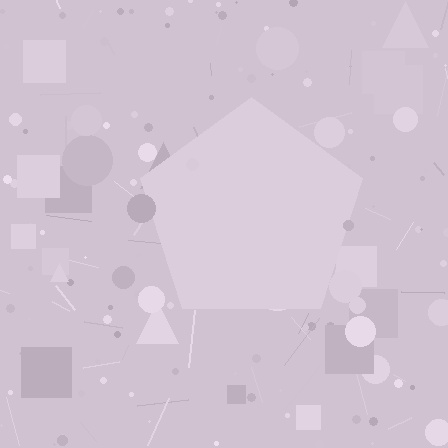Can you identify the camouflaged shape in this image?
The camouflaged shape is a pentagon.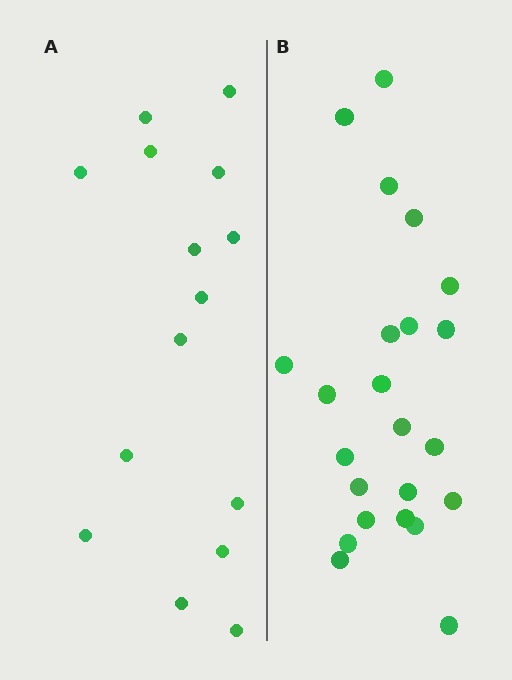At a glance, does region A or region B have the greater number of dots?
Region B (the right region) has more dots.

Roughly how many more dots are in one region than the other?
Region B has roughly 8 or so more dots than region A.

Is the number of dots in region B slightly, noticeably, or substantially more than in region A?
Region B has substantially more. The ratio is roughly 1.5 to 1.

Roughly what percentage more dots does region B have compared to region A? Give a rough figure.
About 55% more.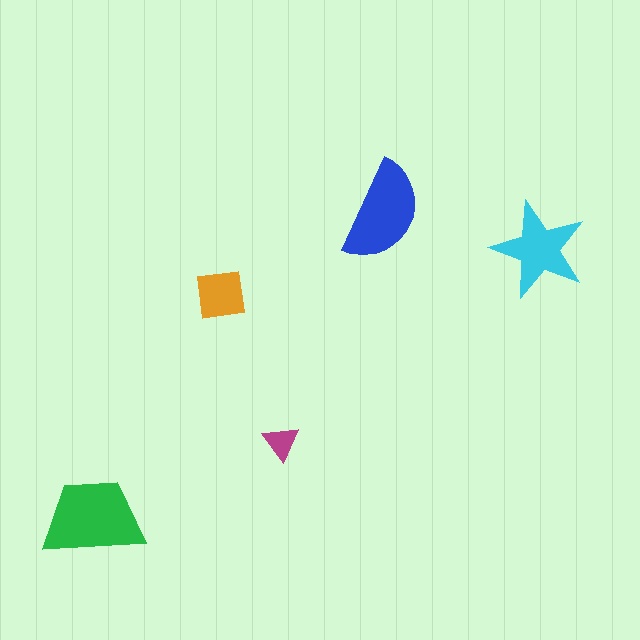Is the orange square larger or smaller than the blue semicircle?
Smaller.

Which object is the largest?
The green trapezoid.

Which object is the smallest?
The magenta triangle.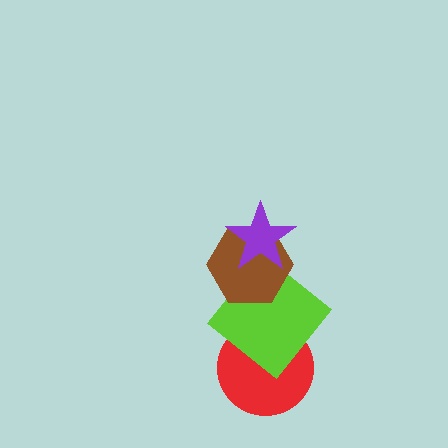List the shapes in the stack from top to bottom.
From top to bottom: the purple star, the brown hexagon, the lime diamond, the red circle.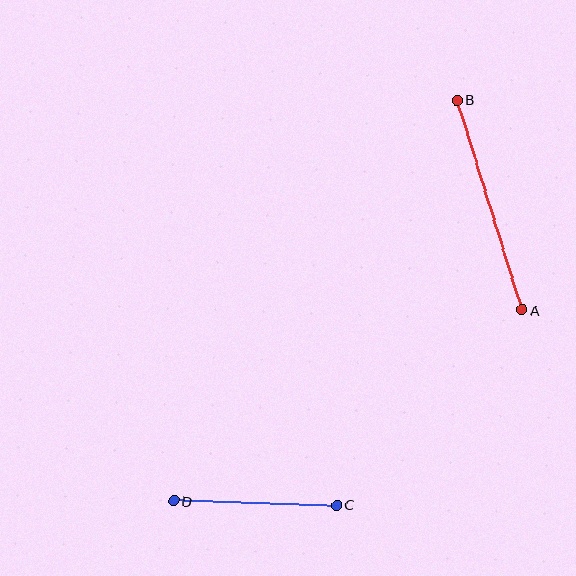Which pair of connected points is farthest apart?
Points A and B are farthest apart.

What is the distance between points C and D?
The distance is approximately 163 pixels.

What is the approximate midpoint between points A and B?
The midpoint is at approximately (489, 205) pixels.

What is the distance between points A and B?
The distance is approximately 220 pixels.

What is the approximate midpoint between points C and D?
The midpoint is at approximately (255, 503) pixels.